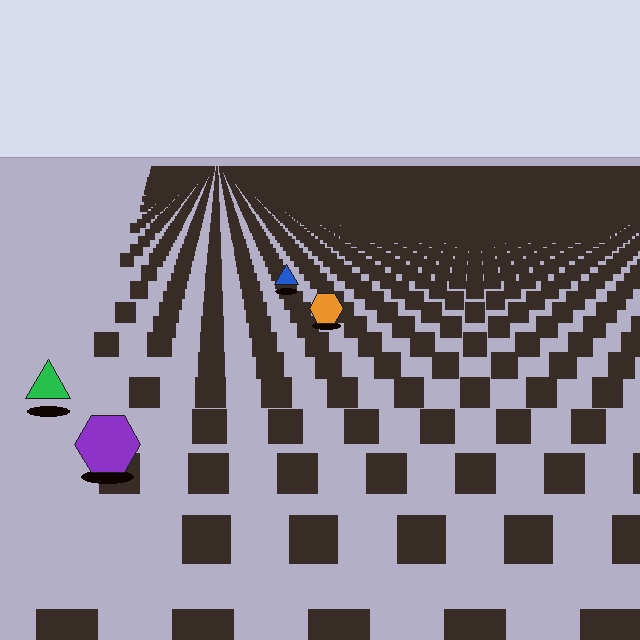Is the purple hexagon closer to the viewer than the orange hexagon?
Yes. The purple hexagon is closer — you can tell from the texture gradient: the ground texture is coarser near it.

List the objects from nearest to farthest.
From nearest to farthest: the purple hexagon, the green triangle, the orange hexagon, the blue triangle.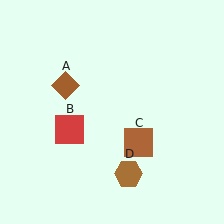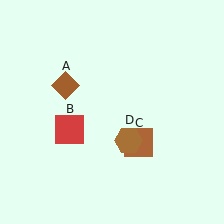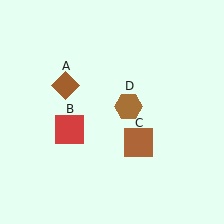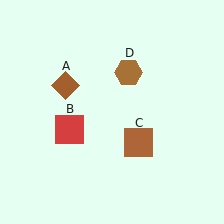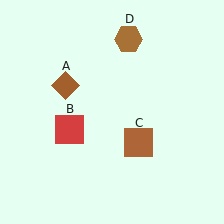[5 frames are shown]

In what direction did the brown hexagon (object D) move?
The brown hexagon (object D) moved up.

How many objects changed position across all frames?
1 object changed position: brown hexagon (object D).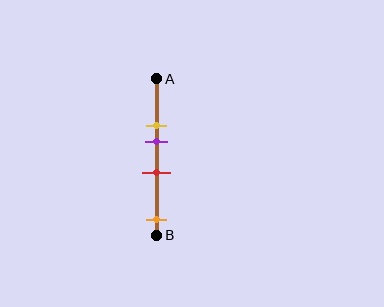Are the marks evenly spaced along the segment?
No, the marks are not evenly spaced.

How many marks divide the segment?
There are 4 marks dividing the segment.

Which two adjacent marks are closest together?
The yellow and purple marks are the closest adjacent pair.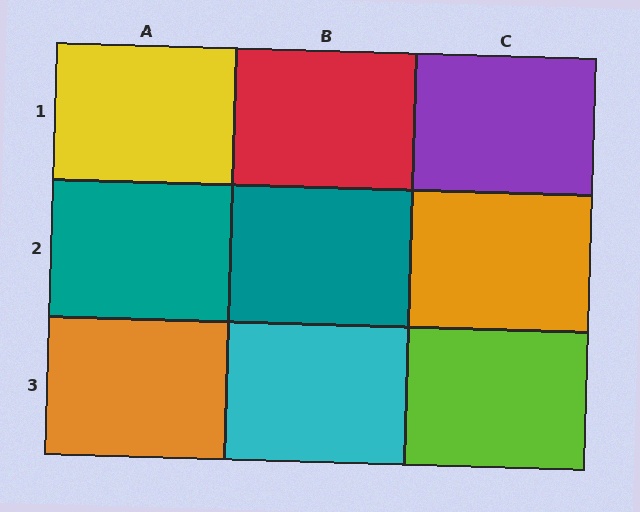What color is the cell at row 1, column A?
Yellow.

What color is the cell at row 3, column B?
Cyan.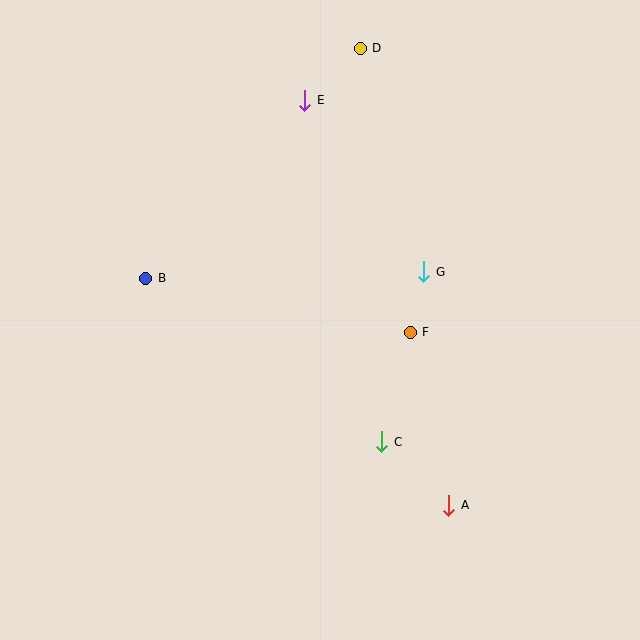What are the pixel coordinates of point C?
Point C is at (382, 442).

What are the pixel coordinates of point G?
Point G is at (424, 272).